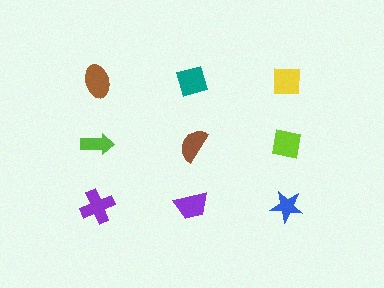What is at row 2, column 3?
A lime square.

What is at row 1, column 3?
A yellow square.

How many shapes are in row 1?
3 shapes.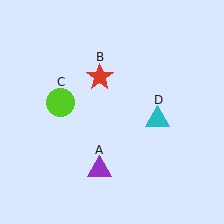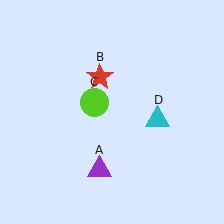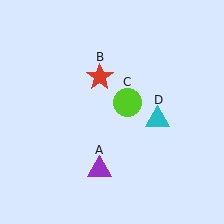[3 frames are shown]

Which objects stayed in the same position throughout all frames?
Purple triangle (object A) and red star (object B) and cyan triangle (object D) remained stationary.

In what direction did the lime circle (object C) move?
The lime circle (object C) moved right.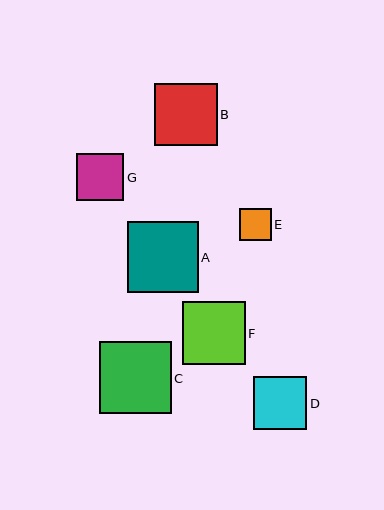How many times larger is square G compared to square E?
Square G is approximately 1.5 times the size of square E.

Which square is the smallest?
Square E is the smallest with a size of approximately 32 pixels.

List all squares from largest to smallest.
From largest to smallest: C, A, F, B, D, G, E.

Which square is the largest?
Square C is the largest with a size of approximately 72 pixels.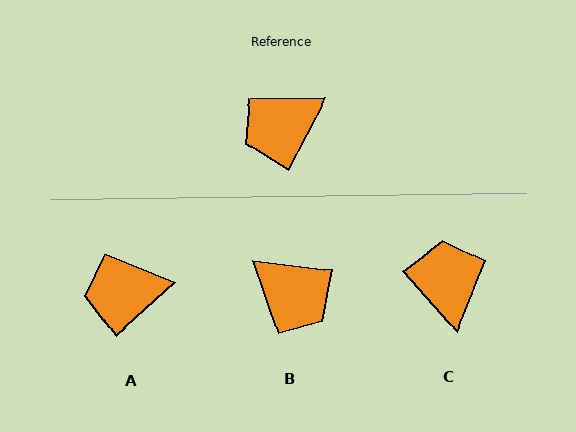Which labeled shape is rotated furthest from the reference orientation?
C, about 111 degrees away.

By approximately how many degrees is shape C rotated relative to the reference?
Approximately 111 degrees clockwise.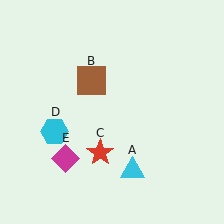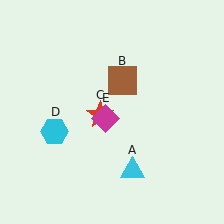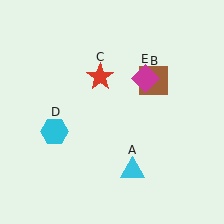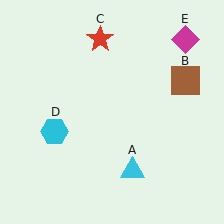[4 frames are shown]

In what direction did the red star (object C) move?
The red star (object C) moved up.